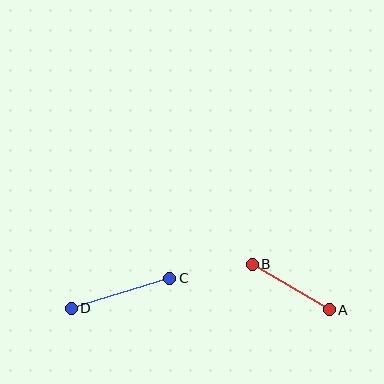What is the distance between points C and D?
The distance is approximately 103 pixels.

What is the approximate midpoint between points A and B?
The midpoint is at approximately (291, 287) pixels.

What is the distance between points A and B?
The distance is approximately 90 pixels.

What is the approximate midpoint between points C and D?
The midpoint is at approximately (121, 293) pixels.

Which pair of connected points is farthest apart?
Points C and D are farthest apart.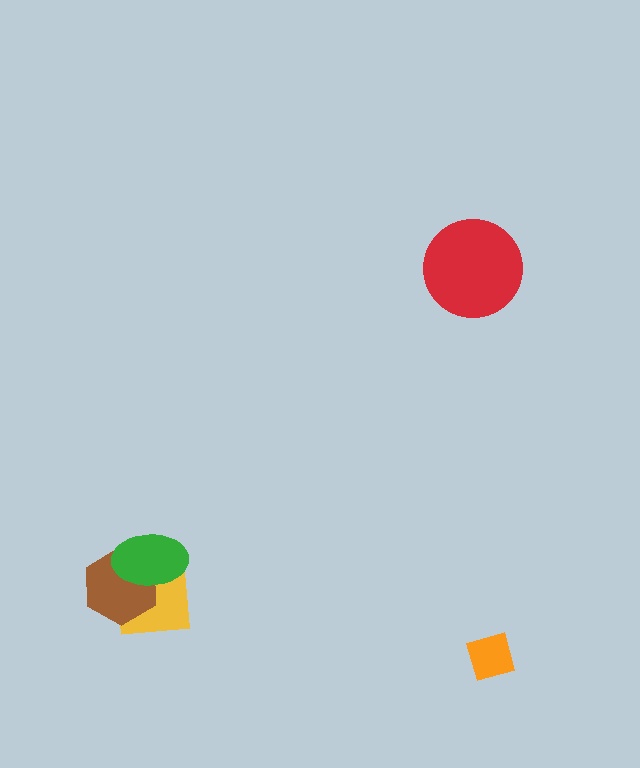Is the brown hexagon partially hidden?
Yes, it is partially covered by another shape.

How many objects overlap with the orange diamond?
0 objects overlap with the orange diamond.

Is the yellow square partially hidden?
Yes, it is partially covered by another shape.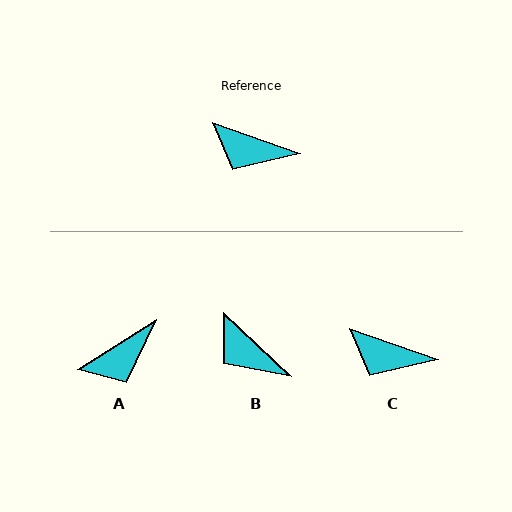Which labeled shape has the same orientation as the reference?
C.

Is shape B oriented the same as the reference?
No, it is off by about 23 degrees.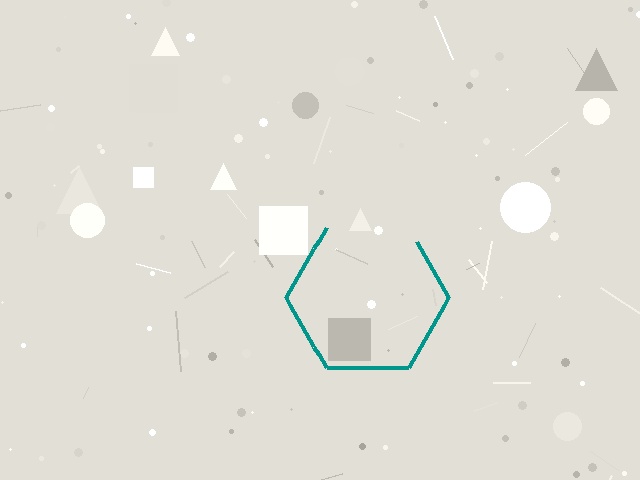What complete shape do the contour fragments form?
The contour fragments form a hexagon.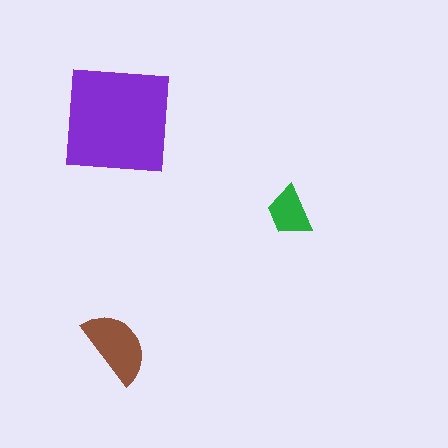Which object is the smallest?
The green trapezoid.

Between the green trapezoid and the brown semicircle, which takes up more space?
The brown semicircle.